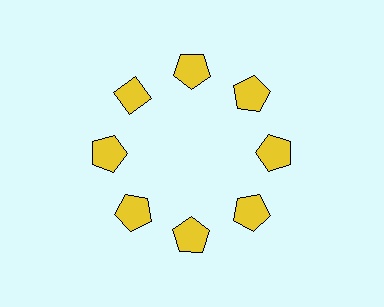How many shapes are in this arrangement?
There are 8 shapes arranged in a ring pattern.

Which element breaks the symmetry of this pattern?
The yellow diamond at roughly the 10 o'clock position breaks the symmetry. All other shapes are yellow pentagons.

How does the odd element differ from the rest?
It has a different shape: diamond instead of pentagon.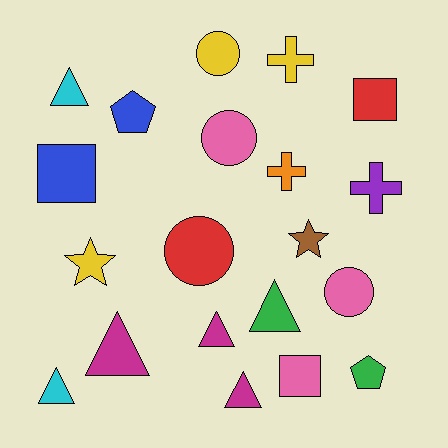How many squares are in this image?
There are 3 squares.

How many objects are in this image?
There are 20 objects.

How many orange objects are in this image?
There is 1 orange object.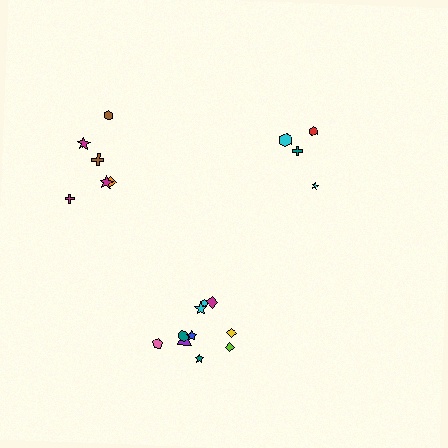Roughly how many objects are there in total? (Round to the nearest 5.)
Roughly 20 objects in total.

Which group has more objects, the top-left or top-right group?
The top-left group.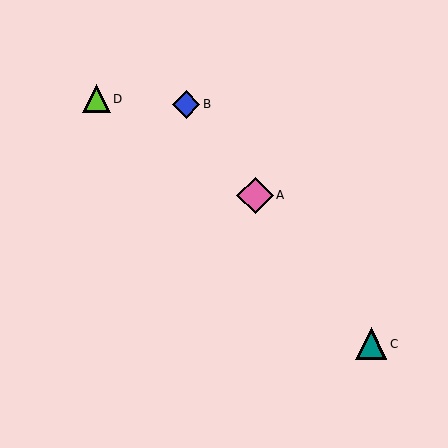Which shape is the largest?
The pink diamond (labeled A) is the largest.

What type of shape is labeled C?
Shape C is a teal triangle.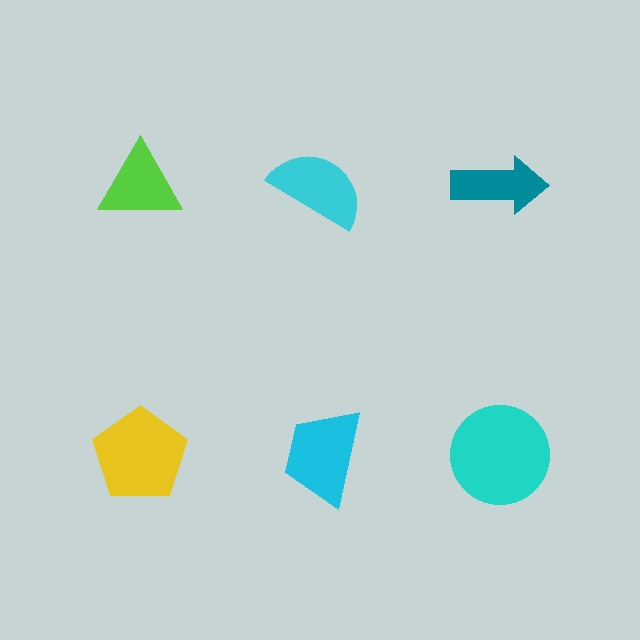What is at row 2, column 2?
A cyan trapezoid.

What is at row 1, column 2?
A cyan semicircle.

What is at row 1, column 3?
A teal arrow.